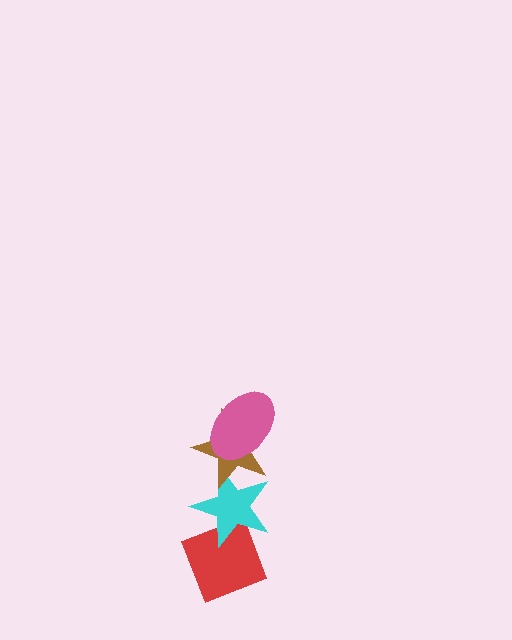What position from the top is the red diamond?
The red diamond is 4th from the top.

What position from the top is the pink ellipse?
The pink ellipse is 1st from the top.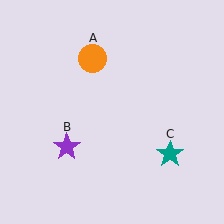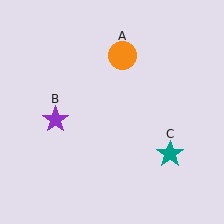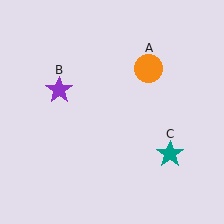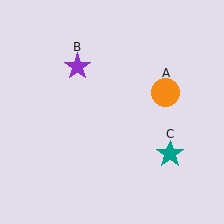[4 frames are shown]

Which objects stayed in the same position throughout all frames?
Teal star (object C) remained stationary.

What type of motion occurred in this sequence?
The orange circle (object A), purple star (object B) rotated clockwise around the center of the scene.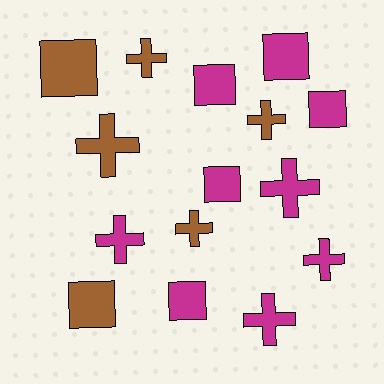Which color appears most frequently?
Magenta, with 9 objects.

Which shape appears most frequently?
Cross, with 8 objects.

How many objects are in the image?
There are 15 objects.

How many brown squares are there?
There are 2 brown squares.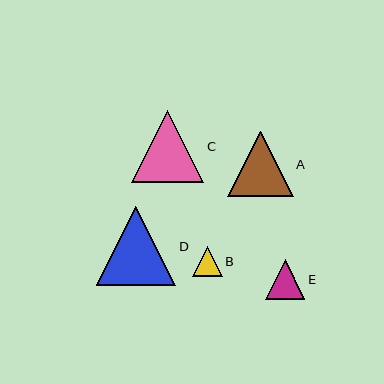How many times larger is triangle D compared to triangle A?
Triangle D is approximately 1.2 times the size of triangle A.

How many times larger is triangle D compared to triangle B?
Triangle D is approximately 2.7 times the size of triangle B.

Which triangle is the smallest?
Triangle B is the smallest with a size of approximately 30 pixels.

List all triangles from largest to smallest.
From largest to smallest: D, C, A, E, B.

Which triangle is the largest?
Triangle D is the largest with a size of approximately 79 pixels.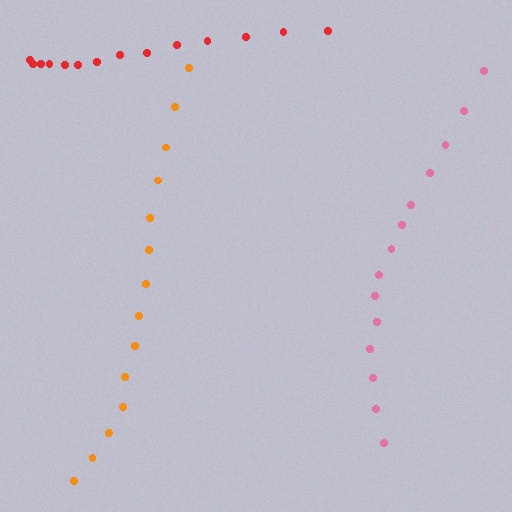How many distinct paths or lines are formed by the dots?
There are 3 distinct paths.